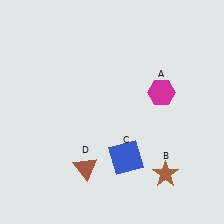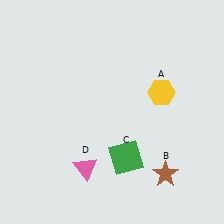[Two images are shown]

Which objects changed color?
A changed from magenta to yellow. C changed from blue to green. D changed from brown to pink.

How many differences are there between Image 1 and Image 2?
There are 3 differences between the two images.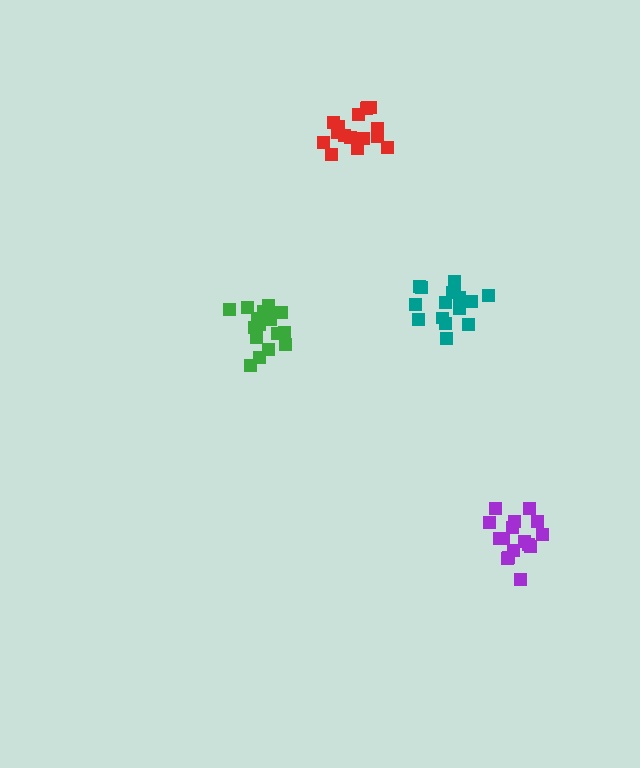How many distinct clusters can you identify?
There are 4 distinct clusters.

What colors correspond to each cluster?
The clusters are colored: purple, red, green, teal.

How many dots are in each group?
Group 1: 16 dots, Group 2: 16 dots, Group 3: 18 dots, Group 4: 17 dots (67 total).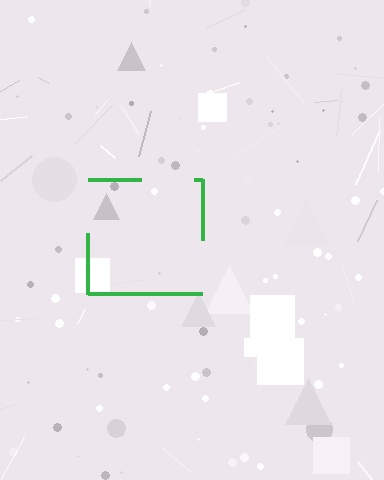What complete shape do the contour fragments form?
The contour fragments form a square.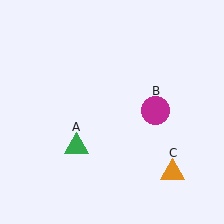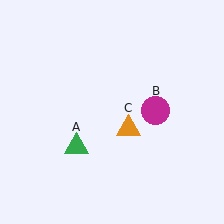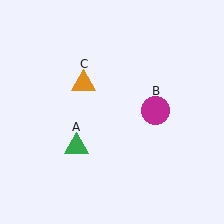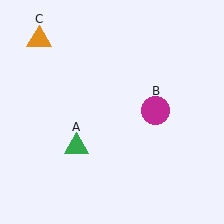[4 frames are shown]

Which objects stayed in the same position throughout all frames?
Green triangle (object A) and magenta circle (object B) remained stationary.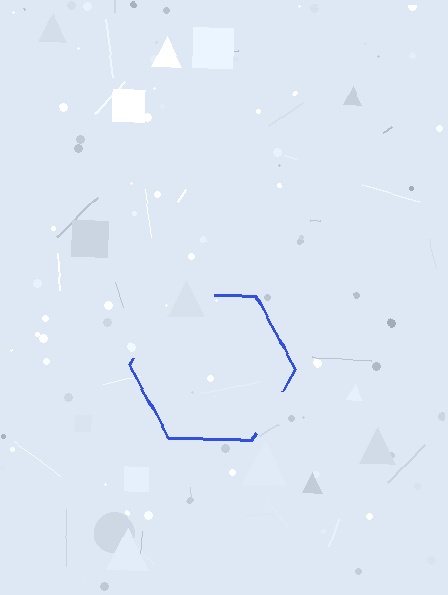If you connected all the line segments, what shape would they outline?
They would outline a hexagon.